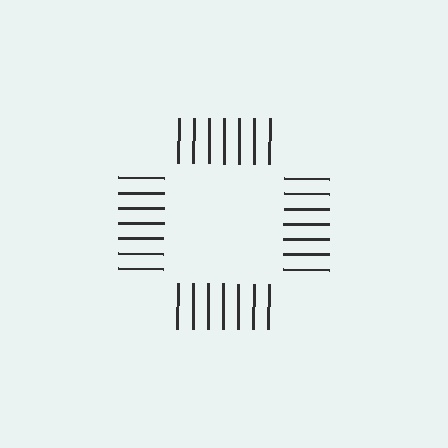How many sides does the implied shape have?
4 sides — the line-ends trace a square.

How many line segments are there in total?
28 — 7 along each of the 4 edges.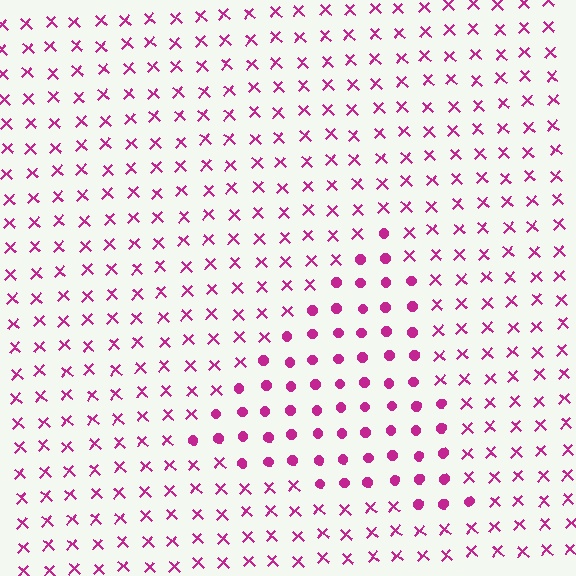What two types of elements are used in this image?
The image uses circles inside the triangle region and X marks outside it.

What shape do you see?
I see a triangle.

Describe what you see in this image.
The image is filled with small magenta elements arranged in a uniform grid. A triangle-shaped region contains circles, while the surrounding area contains X marks. The boundary is defined purely by the change in element shape.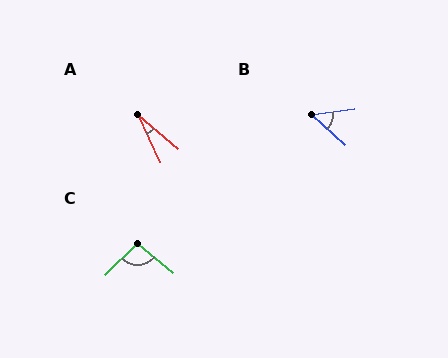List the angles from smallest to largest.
A (25°), B (49°), C (97°).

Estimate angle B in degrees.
Approximately 49 degrees.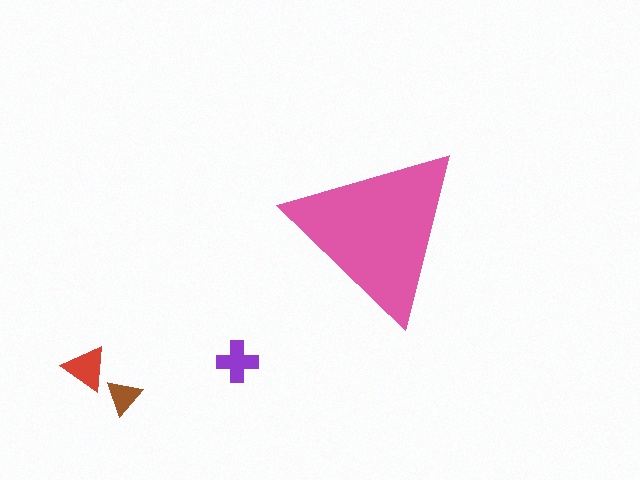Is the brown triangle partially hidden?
No, the brown triangle is fully visible.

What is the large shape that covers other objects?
A pink triangle.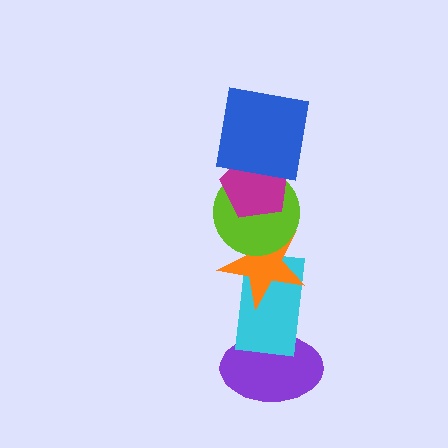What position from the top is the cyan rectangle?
The cyan rectangle is 5th from the top.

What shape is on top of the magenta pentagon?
The blue square is on top of the magenta pentagon.